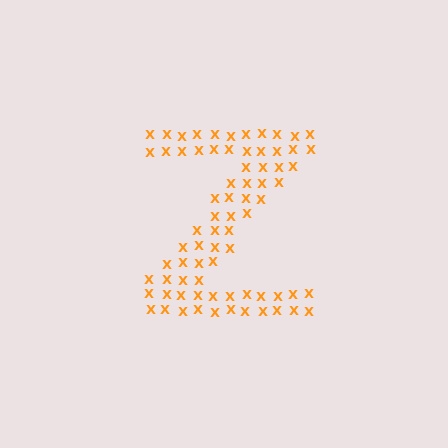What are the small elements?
The small elements are letter X's.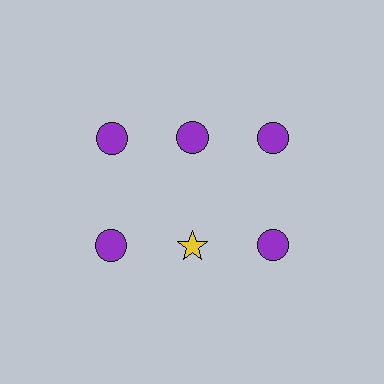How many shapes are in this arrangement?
There are 6 shapes arranged in a grid pattern.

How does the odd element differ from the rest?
It differs in both color (yellow instead of purple) and shape (star instead of circle).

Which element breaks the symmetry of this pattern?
The yellow star in the second row, second from left column breaks the symmetry. All other shapes are purple circles.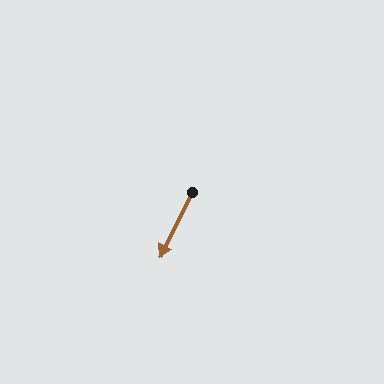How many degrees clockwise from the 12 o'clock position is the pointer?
Approximately 206 degrees.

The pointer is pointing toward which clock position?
Roughly 7 o'clock.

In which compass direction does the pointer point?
Southwest.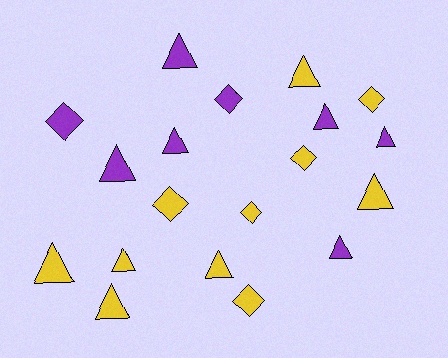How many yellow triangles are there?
There are 6 yellow triangles.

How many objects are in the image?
There are 19 objects.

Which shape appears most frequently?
Triangle, with 12 objects.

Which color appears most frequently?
Yellow, with 11 objects.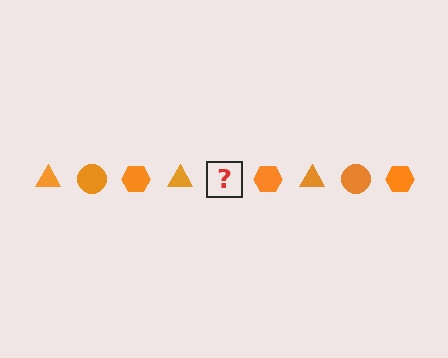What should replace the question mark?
The question mark should be replaced with an orange circle.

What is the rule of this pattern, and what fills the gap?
The rule is that the pattern cycles through triangle, circle, hexagon shapes in orange. The gap should be filled with an orange circle.